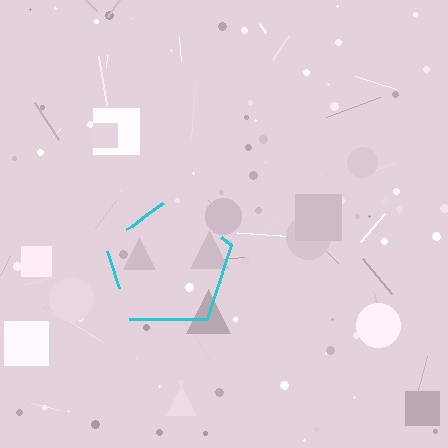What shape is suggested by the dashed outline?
The dashed outline suggests a pentagon.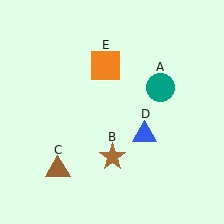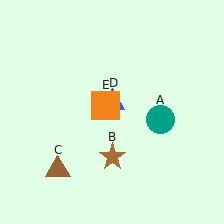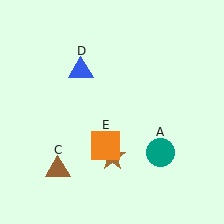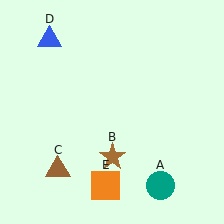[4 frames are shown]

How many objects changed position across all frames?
3 objects changed position: teal circle (object A), blue triangle (object D), orange square (object E).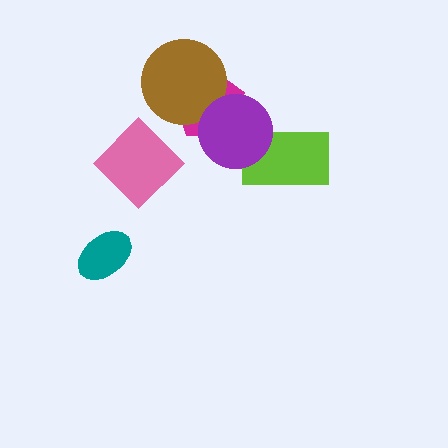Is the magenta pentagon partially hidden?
Yes, it is partially covered by another shape.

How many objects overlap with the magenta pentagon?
2 objects overlap with the magenta pentagon.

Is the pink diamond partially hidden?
No, no other shape covers it.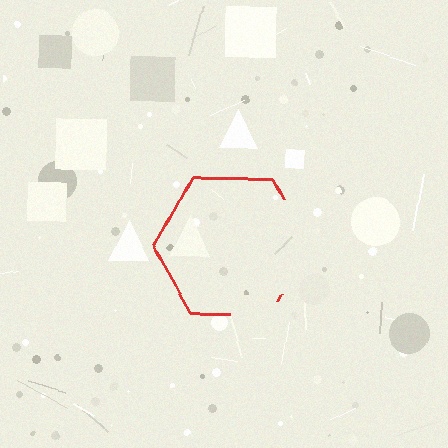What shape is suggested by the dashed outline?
The dashed outline suggests a hexagon.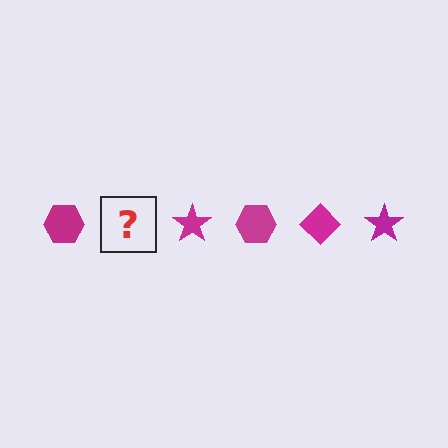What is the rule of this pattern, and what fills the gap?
The rule is that the pattern cycles through hexagon, diamond, star shapes in magenta. The gap should be filled with a magenta diamond.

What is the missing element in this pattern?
The missing element is a magenta diamond.